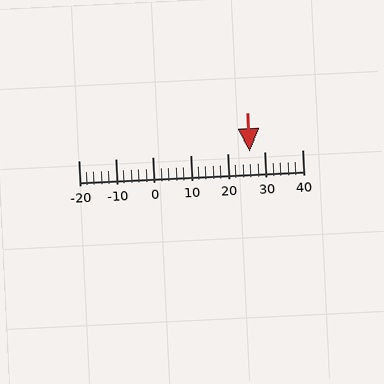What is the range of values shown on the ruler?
The ruler shows values from -20 to 40.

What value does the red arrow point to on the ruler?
The red arrow points to approximately 26.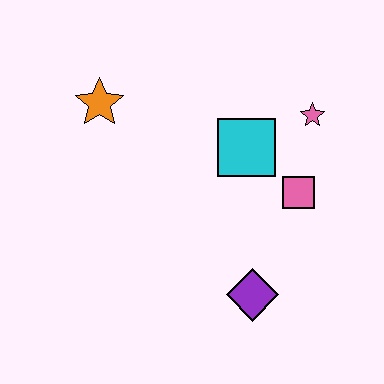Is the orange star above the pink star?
Yes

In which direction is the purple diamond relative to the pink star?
The purple diamond is below the pink star.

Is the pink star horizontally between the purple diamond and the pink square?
No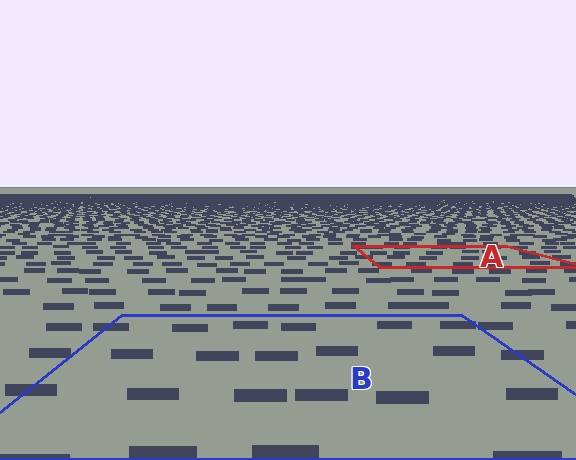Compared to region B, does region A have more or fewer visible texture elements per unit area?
Region A has more texture elements per unit area — they are packed more densely because it is farther away.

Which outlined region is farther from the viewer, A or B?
Region A is farther from the viewer — the texture elements inside it appear smaller and more densely packed.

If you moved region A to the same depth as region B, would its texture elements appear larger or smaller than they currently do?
They would appear larger. At a closer depth, the same texture elements are projected at a bigger on-screen size.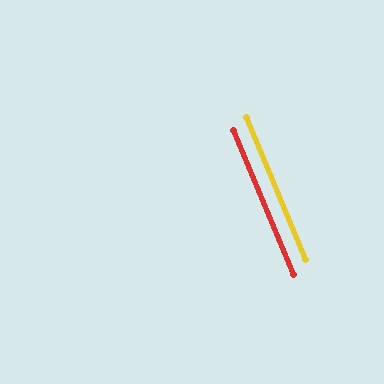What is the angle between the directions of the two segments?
Approximately 0 degrees.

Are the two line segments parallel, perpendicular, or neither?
Parallel — their directions differ by only 0.0°.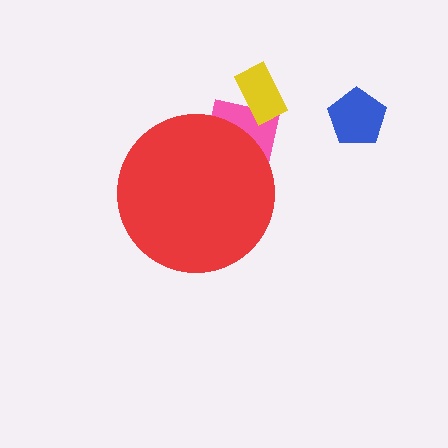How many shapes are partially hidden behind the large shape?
1 shape is partially hidden.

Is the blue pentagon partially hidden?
No, the blue pentagon is fully visible.